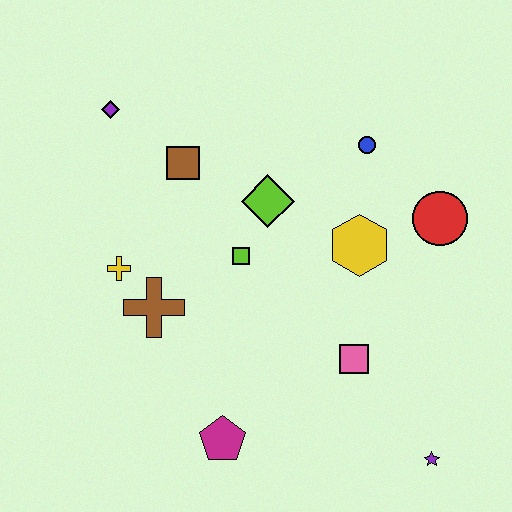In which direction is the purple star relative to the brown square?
The purple star is below the brown square.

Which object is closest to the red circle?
The yellow hexagon is closest to the red circle.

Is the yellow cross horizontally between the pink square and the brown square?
No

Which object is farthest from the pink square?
The purple diamond is farthest from the pink square.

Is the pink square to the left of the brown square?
No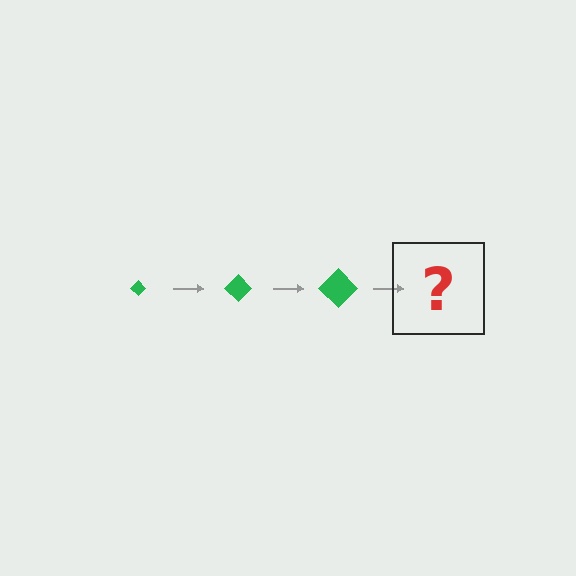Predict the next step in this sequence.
The next step is a green diamond, larger than the previous one.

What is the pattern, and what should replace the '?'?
The pattern is that the diamond gets progressively larger each step. The '?' should be a green diamond, larger than the previous one.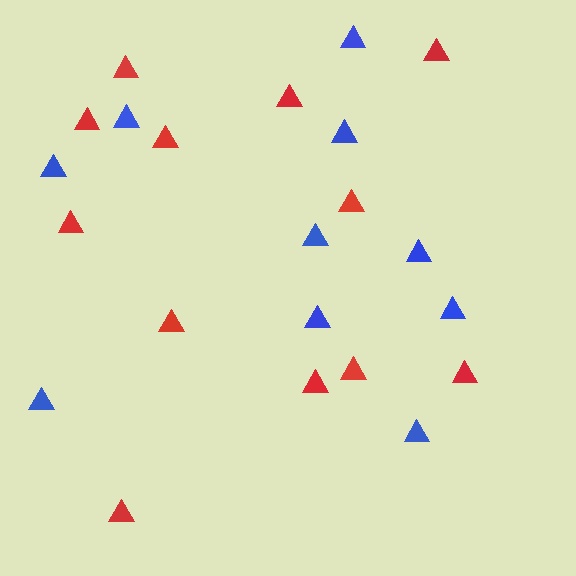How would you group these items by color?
There are 2 groups: one group of blue triangles (10) and one group of red triangles (12).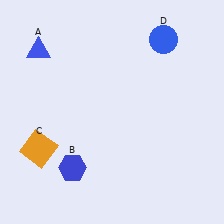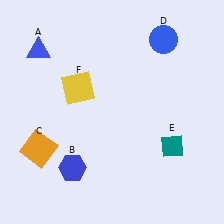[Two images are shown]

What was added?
A teal diamond (E), a yellow square (F) were added in Image 2.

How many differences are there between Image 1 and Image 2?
There are 2 differences between the two images.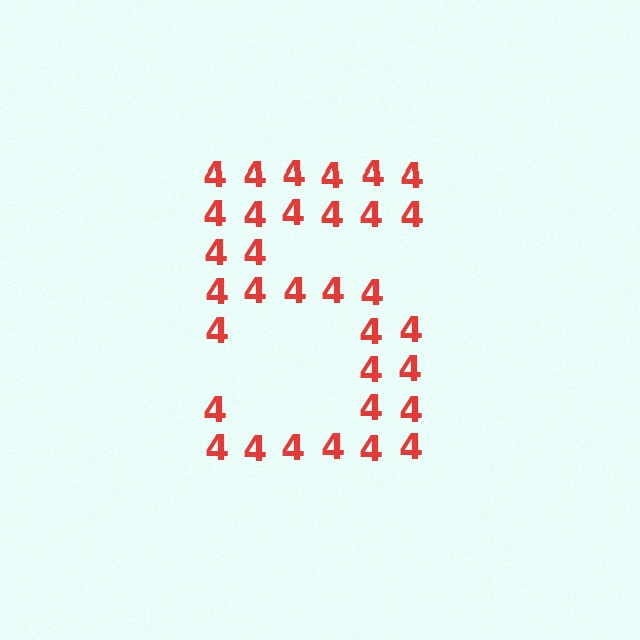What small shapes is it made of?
It is made of small digit 4's.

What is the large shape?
The large shape is the digit 5.